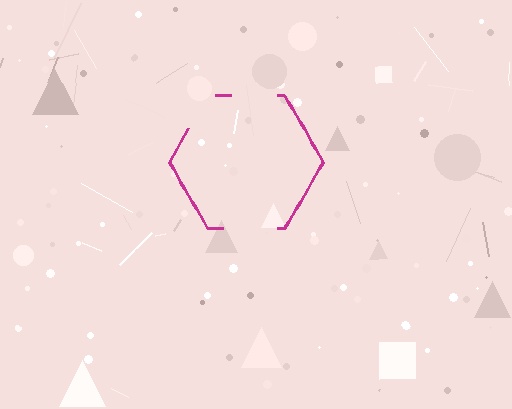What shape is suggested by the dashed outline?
The dashed outline suggests a hexagon.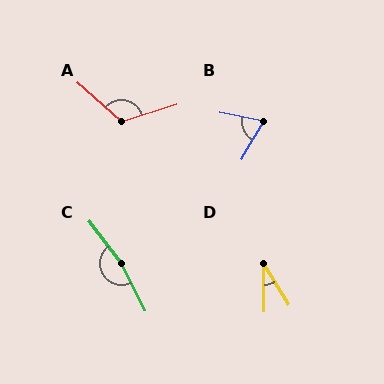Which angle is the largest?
C, at approximately 169 degrees.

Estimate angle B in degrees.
Approximately 71 degrees.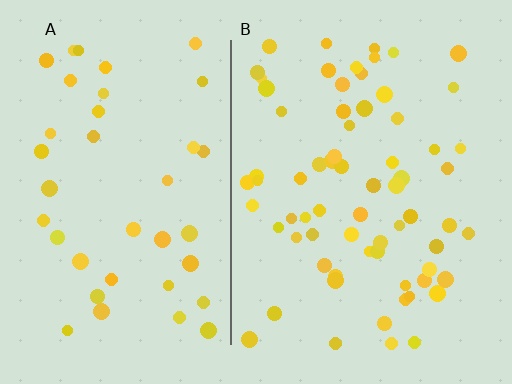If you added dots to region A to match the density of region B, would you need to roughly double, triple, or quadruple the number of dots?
Approximately double.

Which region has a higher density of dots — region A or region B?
B (the right).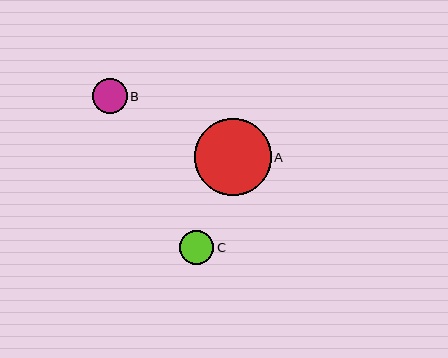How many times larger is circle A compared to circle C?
Circle A is approximately 2.3 times the size of circle C.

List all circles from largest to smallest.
From largest to smallest: A, B, C.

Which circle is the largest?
Circle A is the largest with a size of approximately 77 pixels.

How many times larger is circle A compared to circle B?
Circle A is approximately 2.2 times the size of circle B.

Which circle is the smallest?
Circle C is the smallest with a size of approximately 34 pixels.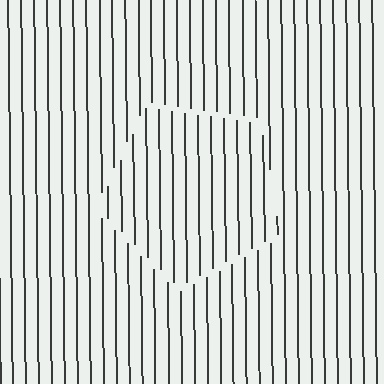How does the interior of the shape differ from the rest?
The interior of the shape contains the same grating, shifted by half a period — the contour is defined by the phase discontinuity where line-ends from the inner and outer gratings abut.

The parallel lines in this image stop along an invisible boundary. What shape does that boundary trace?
An illusory pentagon. The interior of the shape contains the same grating, shifted by half a period — the contour is defined by the phase discontinuity where line-ends from the inner and outer gratings abut.